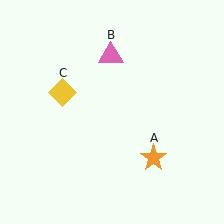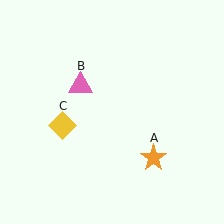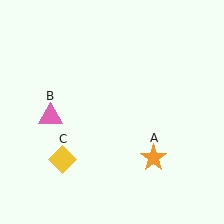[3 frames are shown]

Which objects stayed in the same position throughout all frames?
Orange star (object A) remained stationary.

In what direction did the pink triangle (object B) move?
The pink triangle (object B) moved down and to the left.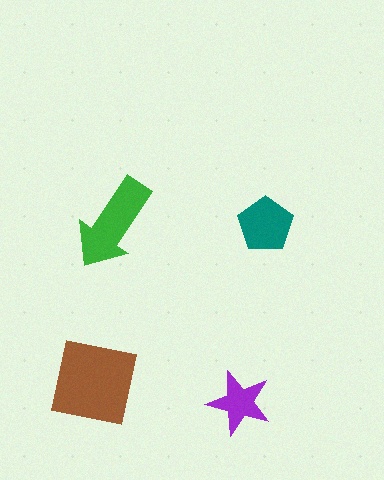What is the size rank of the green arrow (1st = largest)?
2nd.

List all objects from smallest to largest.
The purple star, the teal pentagon, the green arrow, the brown square.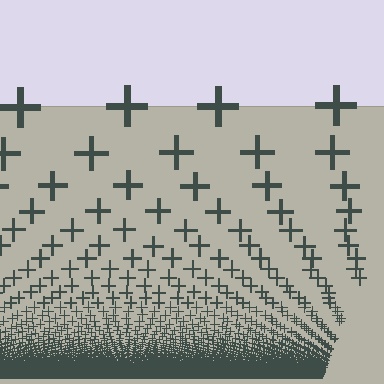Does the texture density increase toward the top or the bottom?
Density increases toward the bottom.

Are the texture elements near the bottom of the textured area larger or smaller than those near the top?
Smaller. The gradient is inverted — elements near the bottom are smaller and denser.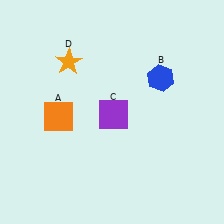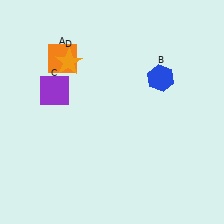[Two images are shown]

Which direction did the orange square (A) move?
The orange square (A) moved up.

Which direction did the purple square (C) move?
The purple square (C) moved left.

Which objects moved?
The objects that moved are: the orange square (A), the purple square (C).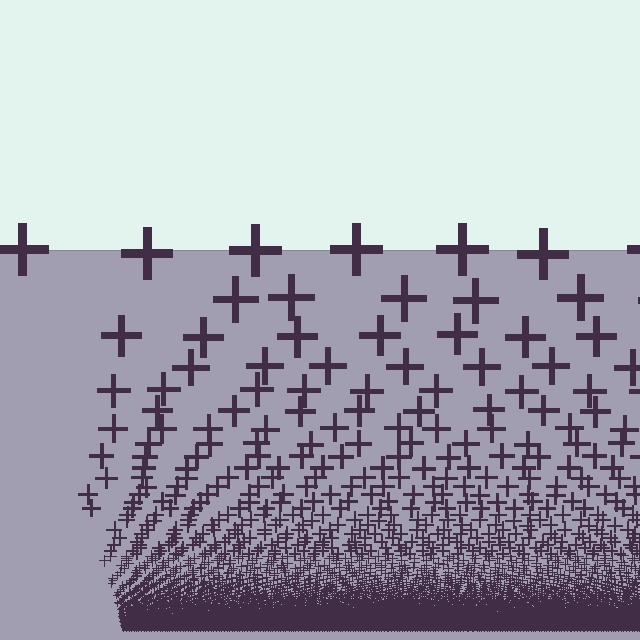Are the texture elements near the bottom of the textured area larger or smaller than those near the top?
Smaller. The gradient is inverted — elements near the bottom are smaller and denser.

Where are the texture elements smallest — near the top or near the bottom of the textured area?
Near the bottom.